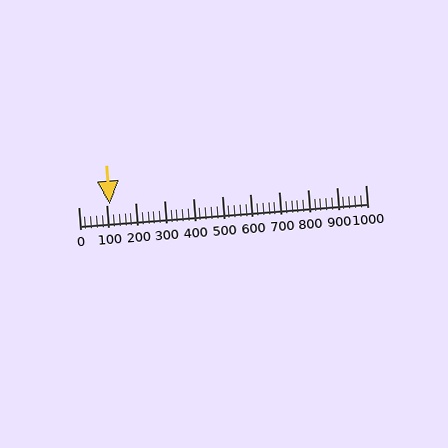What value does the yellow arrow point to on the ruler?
The yellow arrow points to approximately 110.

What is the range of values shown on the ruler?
The ruler shows values from 0 to 1000.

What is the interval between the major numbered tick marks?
The major tick marks are spaced 100 units apart.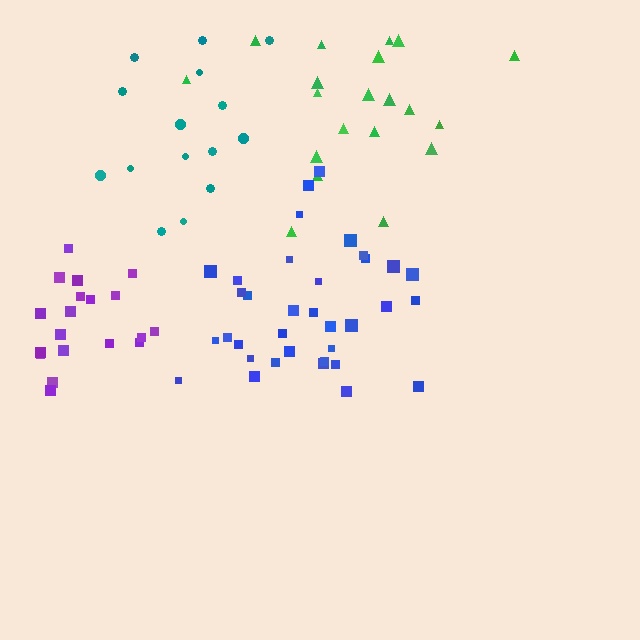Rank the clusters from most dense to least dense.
purple, blue, green, teal.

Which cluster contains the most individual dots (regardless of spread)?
Blue (35).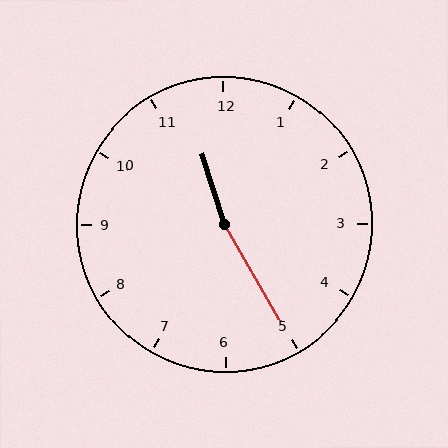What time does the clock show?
11:25.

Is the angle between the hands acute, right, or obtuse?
It is obtuse.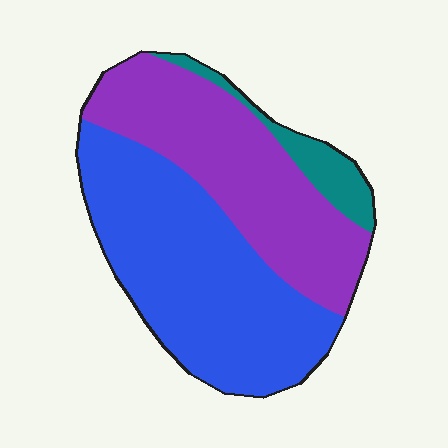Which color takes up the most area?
Blue, at roughly 50%.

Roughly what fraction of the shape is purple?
Purple covers 40% of the shape.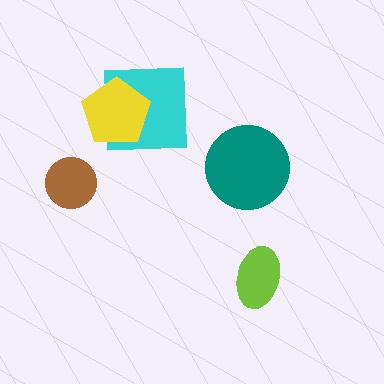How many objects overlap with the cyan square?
1 object overlaps with the cyan square.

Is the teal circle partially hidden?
No, no other shape covers it.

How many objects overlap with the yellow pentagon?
1 object overlaps with the yellow pentagon.